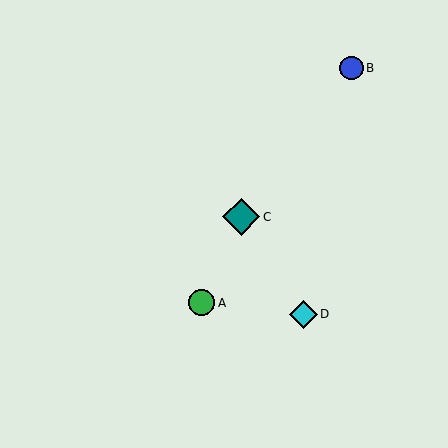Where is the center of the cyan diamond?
The center of the cyan diamond is at (304, 314).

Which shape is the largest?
The teal diamond (labeled C) is the largest.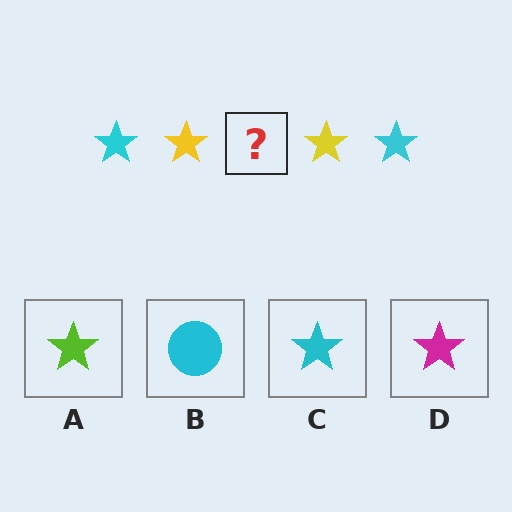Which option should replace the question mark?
Option C.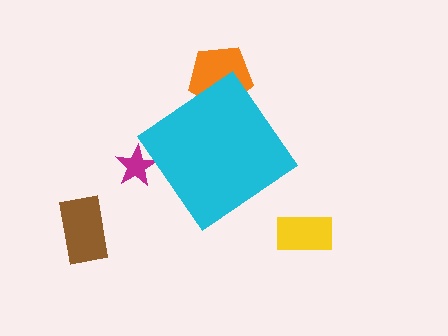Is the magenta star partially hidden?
Yes, the magenta star is partially hidden behind the cyan diamond.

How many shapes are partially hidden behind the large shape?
2 shapes are partially hidden.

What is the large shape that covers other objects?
A cyan diamond.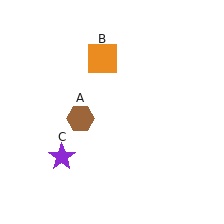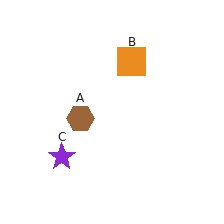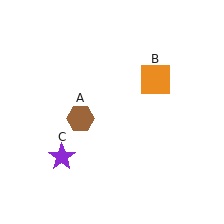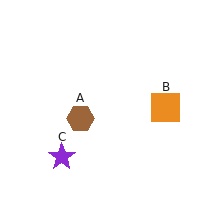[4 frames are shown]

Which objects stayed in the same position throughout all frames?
Brown hexagon (object A) and purple star (object C) remained stationary.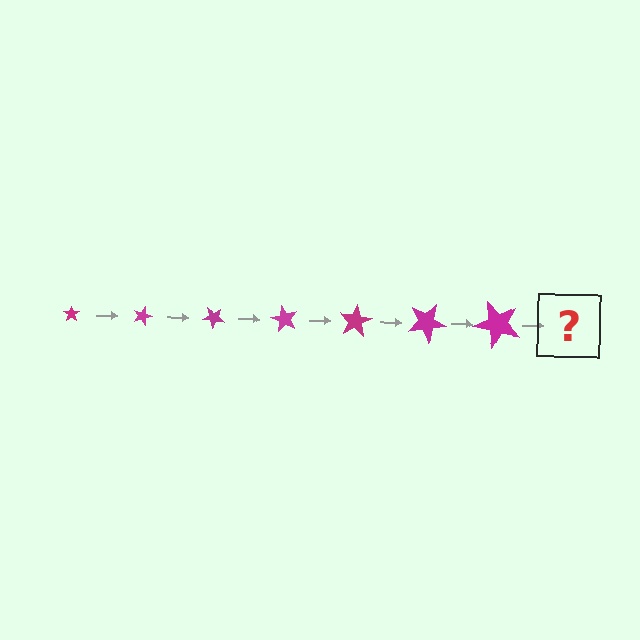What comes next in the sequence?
The next element should be a star, larger than the previous one and rotated 140 degrees from the start.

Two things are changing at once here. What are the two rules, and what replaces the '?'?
The two rules are that the star grows larger each step and it rotates 20 degrees each step. The '?' should be a star, larger than the previous one and rotated 140 degrees from the start.